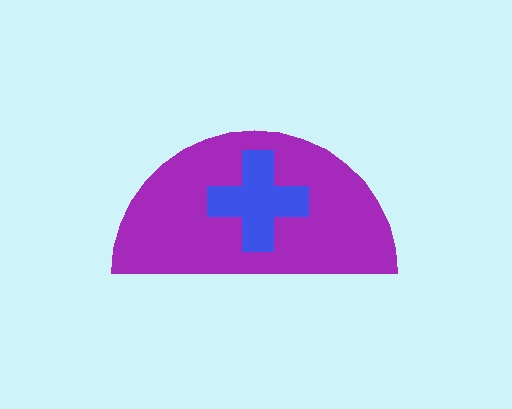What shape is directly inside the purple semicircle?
The blue cross.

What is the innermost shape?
The blue cross.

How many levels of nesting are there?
2.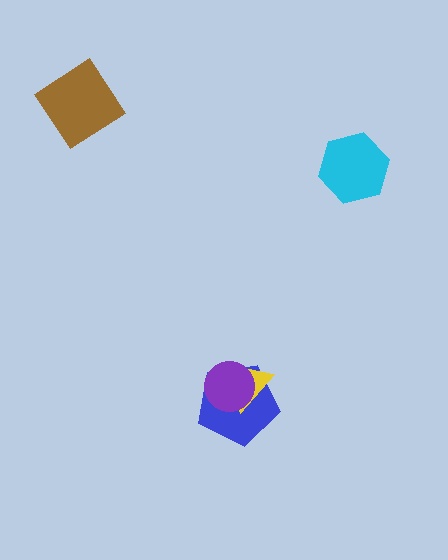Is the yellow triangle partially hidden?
Yes, it is partially covered by another shape.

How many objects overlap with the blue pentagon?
2 objects overlap with the blue pentagon.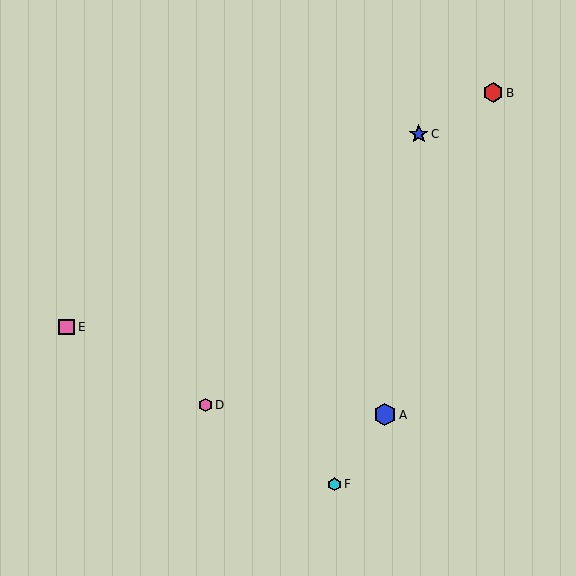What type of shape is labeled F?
Shape F is a cyan hexagon.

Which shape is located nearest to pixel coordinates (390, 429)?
The blue hexagon (labeled A) at (385, 415) is nearest to that location.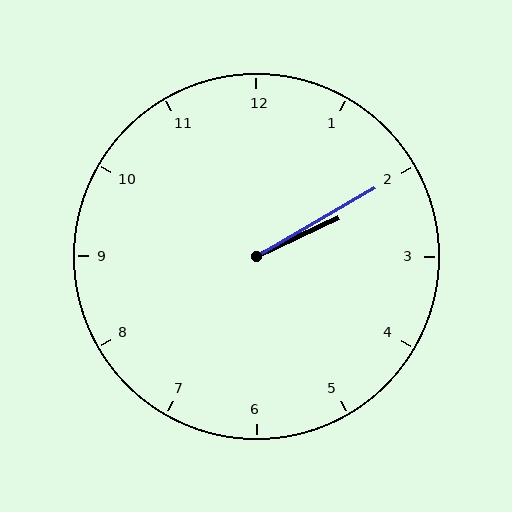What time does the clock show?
2:10.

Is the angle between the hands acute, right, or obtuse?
It is acute.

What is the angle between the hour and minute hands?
Approximately 5 degrees.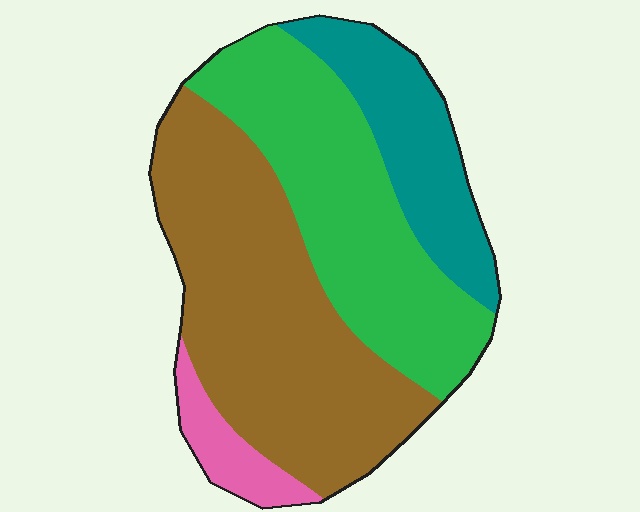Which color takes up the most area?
Brown, at roughly 45%.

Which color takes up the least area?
Pink, at roughly 5%.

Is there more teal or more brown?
Brown.